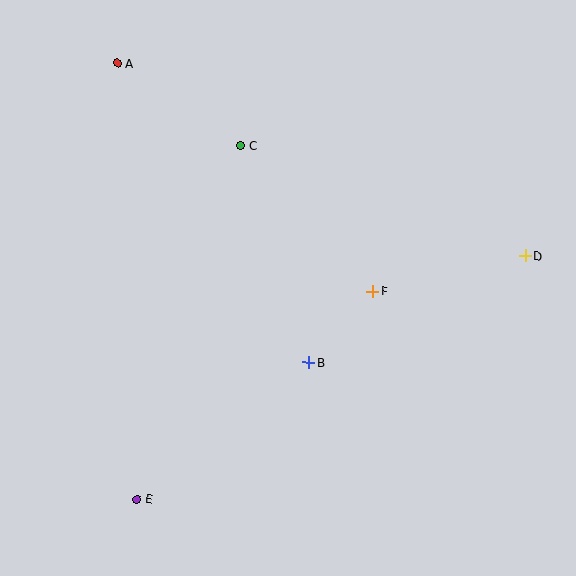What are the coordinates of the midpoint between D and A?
The midpoint between D and A is at (321, 159).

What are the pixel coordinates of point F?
Point F is at (372, 292).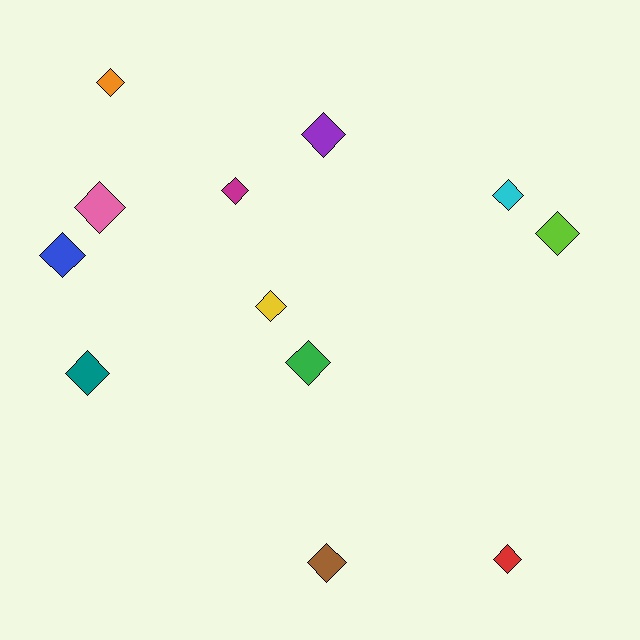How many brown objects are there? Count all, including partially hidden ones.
There is 1 brown object.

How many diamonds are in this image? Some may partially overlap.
There are 12 diamonds.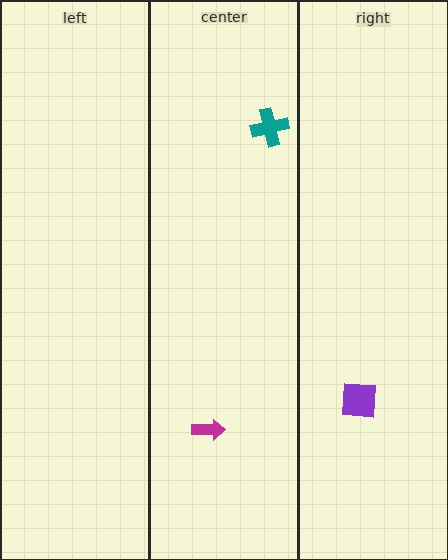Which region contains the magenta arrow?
The center region.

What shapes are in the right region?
The purple square.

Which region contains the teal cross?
The center region.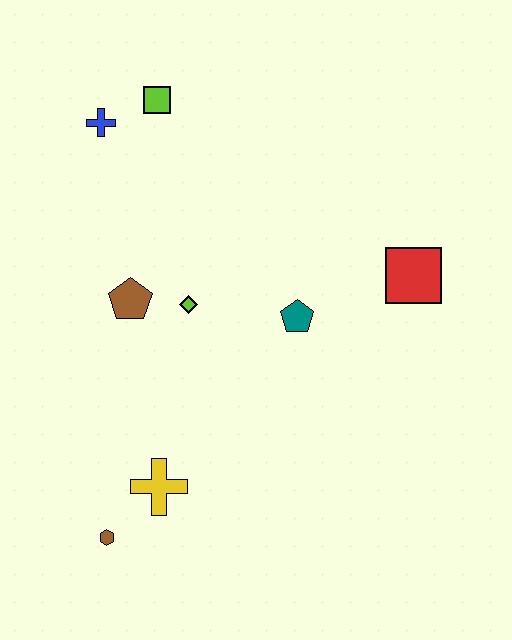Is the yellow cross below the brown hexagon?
No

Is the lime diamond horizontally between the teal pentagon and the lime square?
Yes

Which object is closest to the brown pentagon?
The lime diamond is closest to the brown pentagon.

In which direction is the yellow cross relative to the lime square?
The yellow cross is below the lime square.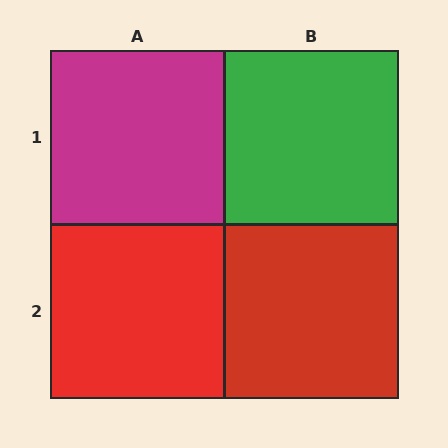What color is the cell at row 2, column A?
Red.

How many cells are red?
2 cells are red.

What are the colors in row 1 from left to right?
Magenta, green.